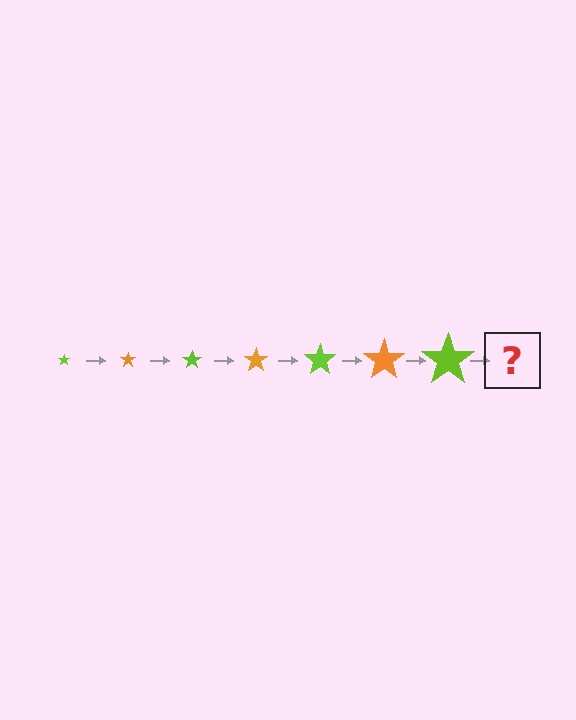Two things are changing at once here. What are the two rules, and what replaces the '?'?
The two rules are that the star grows larger each step and the color cycles through lime and orange. The '?' should be an orange star, larger than the previous one.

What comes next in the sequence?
The next element should be an orange star, larger than the previous one.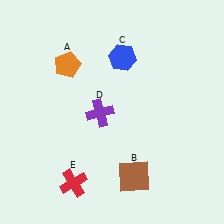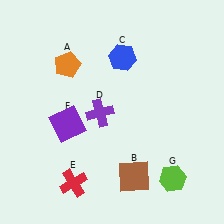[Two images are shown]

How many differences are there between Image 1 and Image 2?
There are 2 differences between the two images.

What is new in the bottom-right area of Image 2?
A lime hexagon (G) was added in the bottom-right area of Image 2.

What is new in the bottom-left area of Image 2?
A purple square (F) was added in the bottom-left area of Image 2.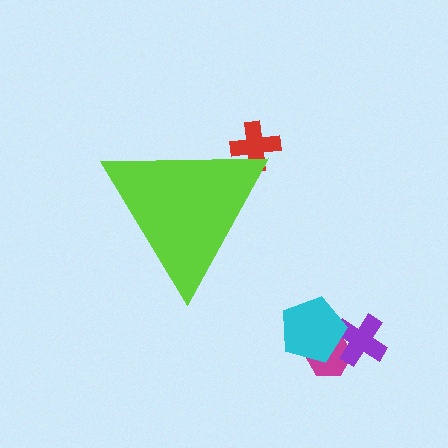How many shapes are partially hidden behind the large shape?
1 shape is partially hidden.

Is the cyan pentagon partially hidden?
No, the cyan pentagon is fully visible.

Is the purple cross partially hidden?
No, the purple cross is fully visible.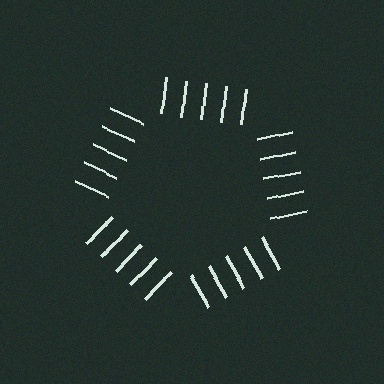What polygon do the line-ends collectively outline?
An illusory pentagon — the line segments terminate on its edges but no continuous stroke is drawn.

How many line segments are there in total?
25 — 5 along each of the 5 edges.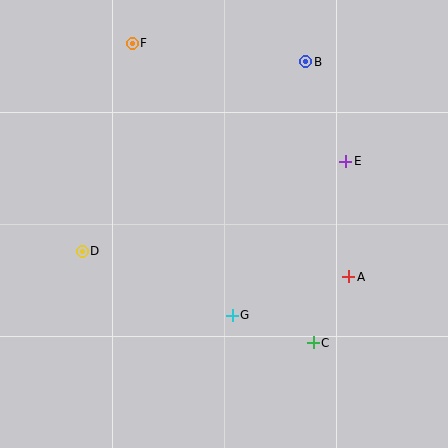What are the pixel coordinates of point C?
Point C is at (313, 343).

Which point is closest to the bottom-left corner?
Point D is closest to the bottom-left corner.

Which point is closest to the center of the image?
Point G at (232, 315) is closest to the center.